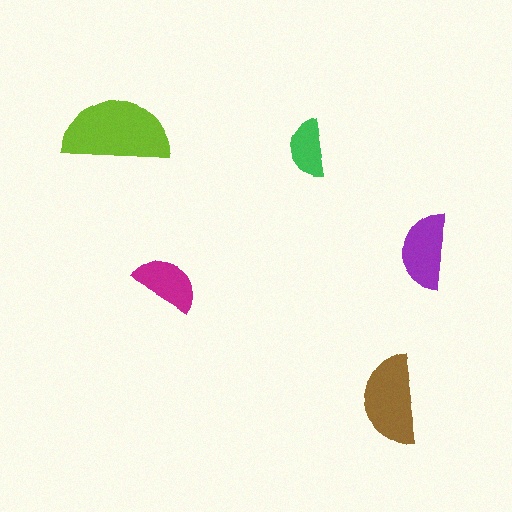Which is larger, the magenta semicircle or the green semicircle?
The magenta one.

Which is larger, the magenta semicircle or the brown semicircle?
The brown one.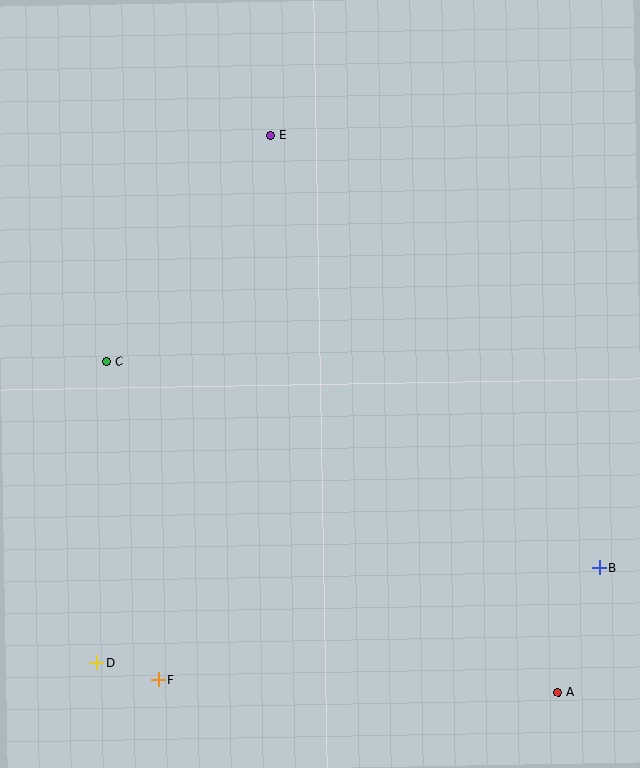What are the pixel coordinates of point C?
Point C is at (106, 361).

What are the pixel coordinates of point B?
Point B is at (600, 568).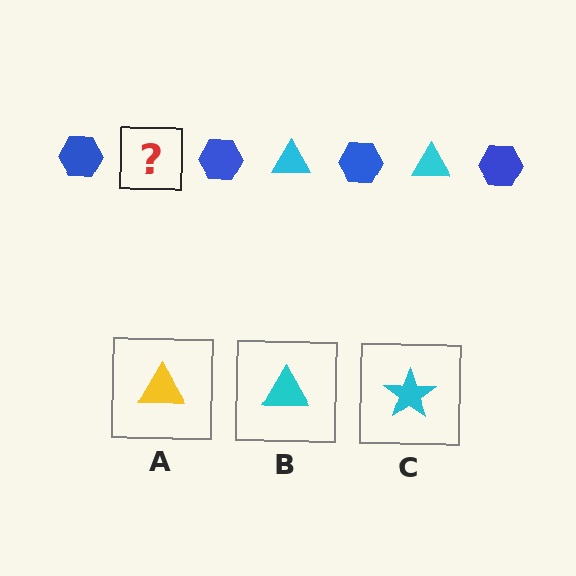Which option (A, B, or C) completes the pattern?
B.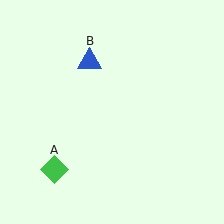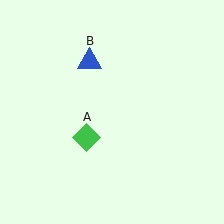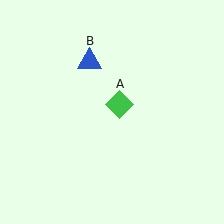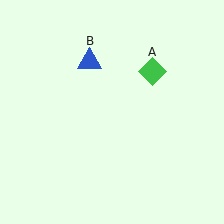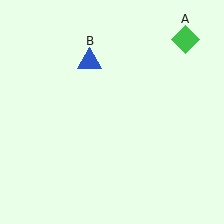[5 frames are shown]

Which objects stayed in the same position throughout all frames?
Blue triangle (object B) remained stationary.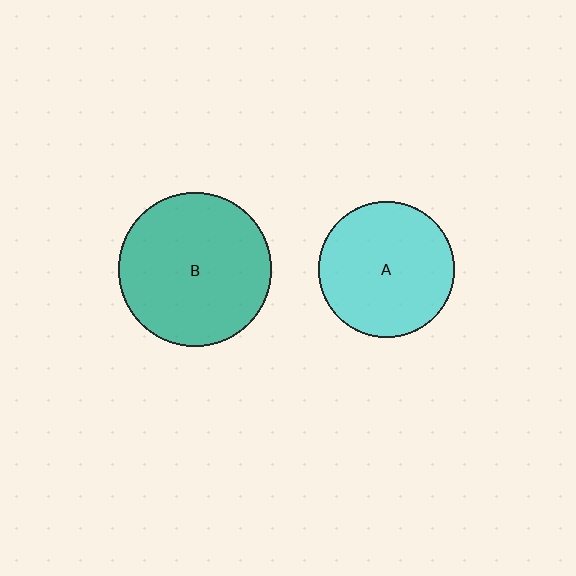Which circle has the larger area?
Circle B (teal).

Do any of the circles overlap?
No, none of the circles overlap.